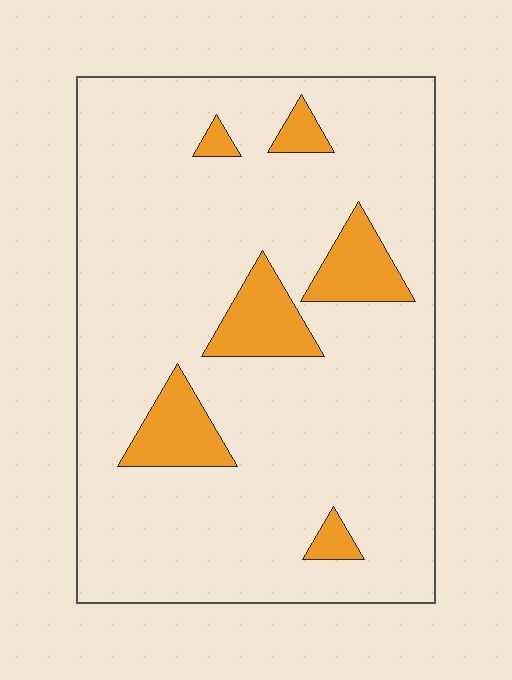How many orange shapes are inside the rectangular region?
6.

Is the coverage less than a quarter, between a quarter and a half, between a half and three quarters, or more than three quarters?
Less than a quarter.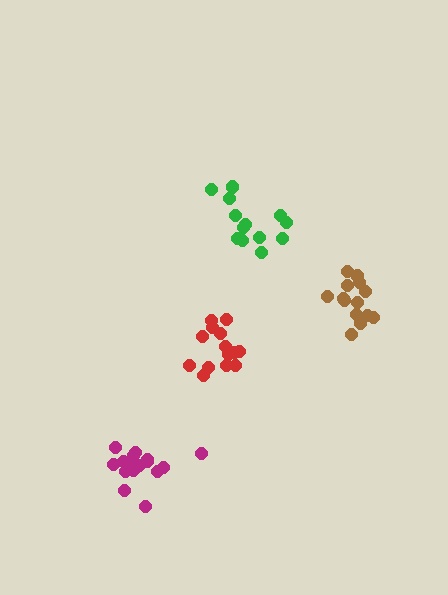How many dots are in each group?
Group 1: 13 dots, Group 2: 17 dots, Group 3: 15 dots, Group 4: 14 dots (59 total).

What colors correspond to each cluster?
The clusters are colored: green, magenta, red, brown.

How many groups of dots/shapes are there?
There are 4 groups.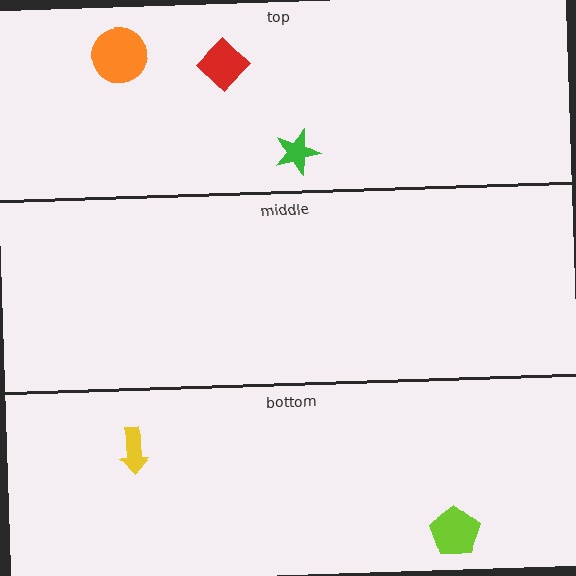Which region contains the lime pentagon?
The bottom region.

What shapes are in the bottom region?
The lime pentagon, the yellow arrow.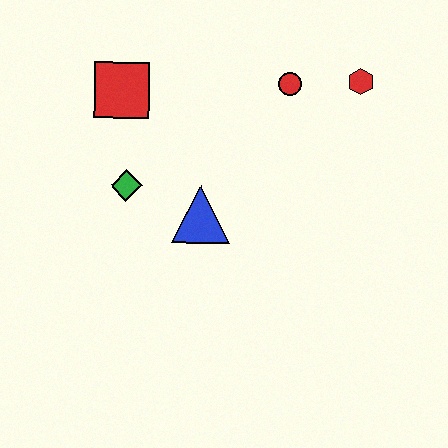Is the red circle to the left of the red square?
No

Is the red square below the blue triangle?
No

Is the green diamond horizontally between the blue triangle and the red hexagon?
No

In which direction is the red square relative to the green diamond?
The red square is above the green diamond.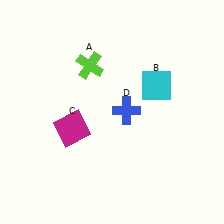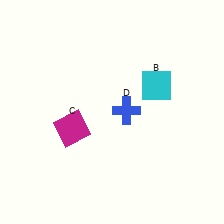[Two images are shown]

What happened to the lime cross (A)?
The lime cross (A) was removed in Image 2. It was in the top-left area of Image 1.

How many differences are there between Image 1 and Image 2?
There is 1 difference between the two images.